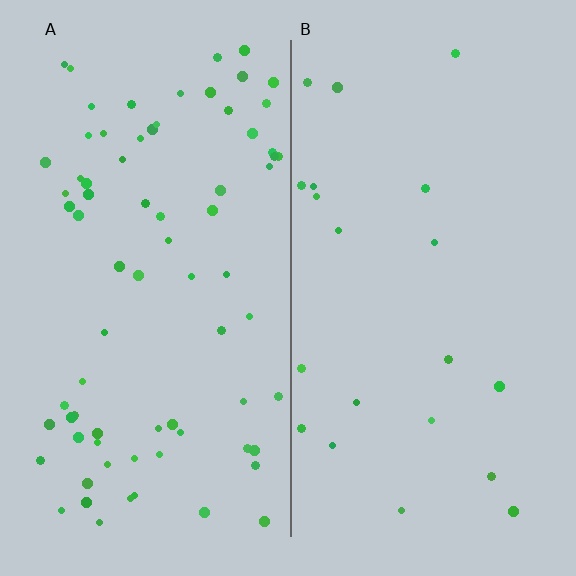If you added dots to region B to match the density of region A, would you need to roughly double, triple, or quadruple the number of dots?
Approximately quadruple.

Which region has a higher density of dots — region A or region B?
A (the left).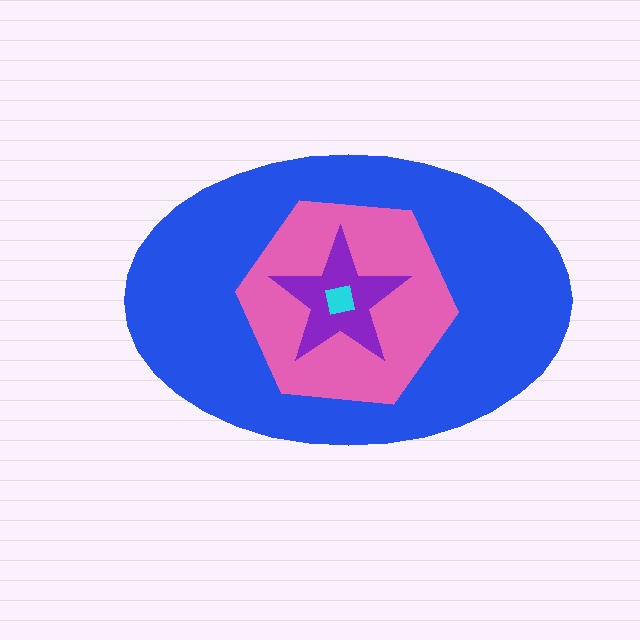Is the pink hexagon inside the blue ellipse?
Yes.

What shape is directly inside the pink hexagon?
The purple star.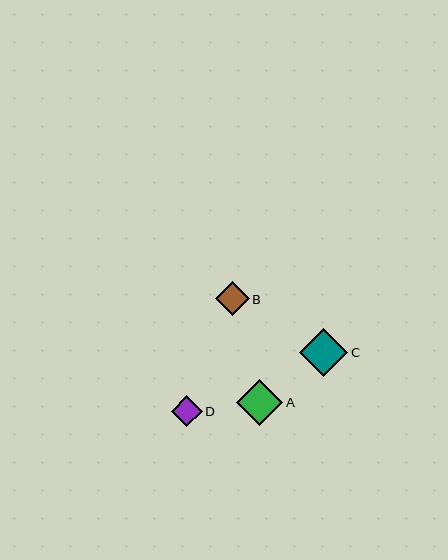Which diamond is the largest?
Diamond C is the largest with a size of approximately 48 pixels.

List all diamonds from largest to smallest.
From largest to smallest: C, A, B, D.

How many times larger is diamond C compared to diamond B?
Diamond C is approximately 1.4 times the size of diamond B.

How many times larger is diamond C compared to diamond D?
Diamond C is approximately 1.6 times the size of diamond D.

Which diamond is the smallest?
Diamond D is the smallest with a size of approximately 30 pixels.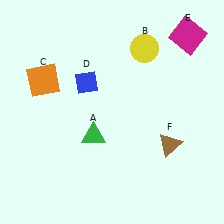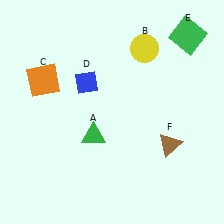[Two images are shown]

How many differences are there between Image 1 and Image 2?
There is 1 difference between the two images.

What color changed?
The square (E) changed from magenta in Image 1 to green in Image 2.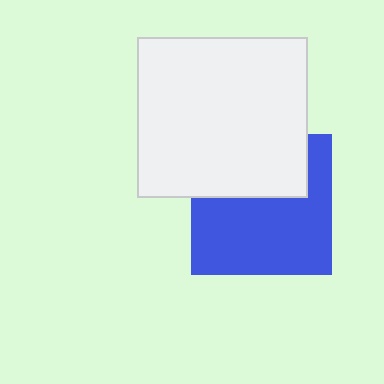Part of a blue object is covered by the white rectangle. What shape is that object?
It is a square.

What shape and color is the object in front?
The object in front is a white rectangle.